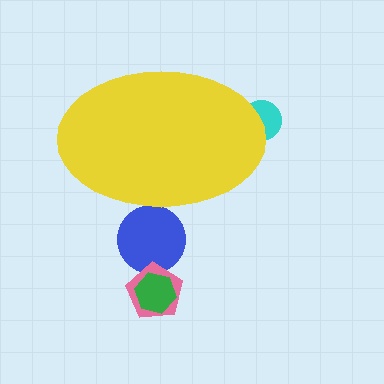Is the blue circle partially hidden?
Yes, the blue circle is partially hidden behind the yellow ellipse.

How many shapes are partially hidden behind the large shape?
2 shapes are partially hidden.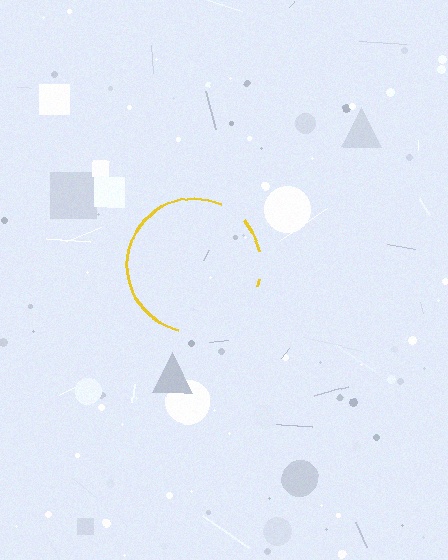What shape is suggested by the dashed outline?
The dashed outline suggests a circle.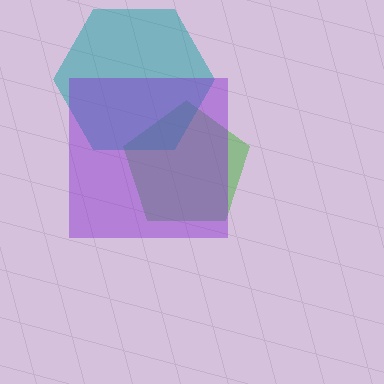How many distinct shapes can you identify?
There are 3 distinct shapes: a green pentagon, a teal hexagon, a purple square.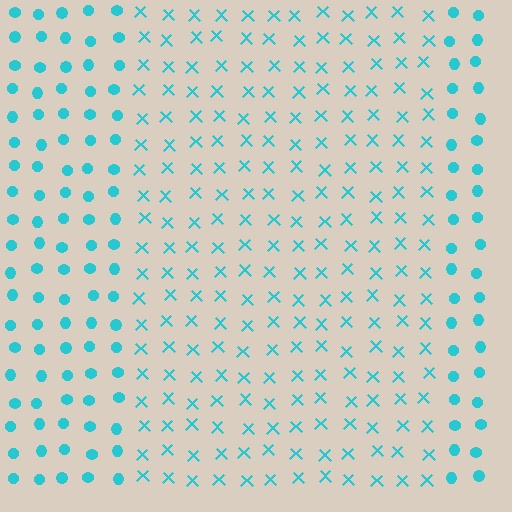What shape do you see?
I see a rectangle.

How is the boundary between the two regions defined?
The boundary is defined by a change in element shape: X marks inside vs. circles outside. All elements share the same color and spacing.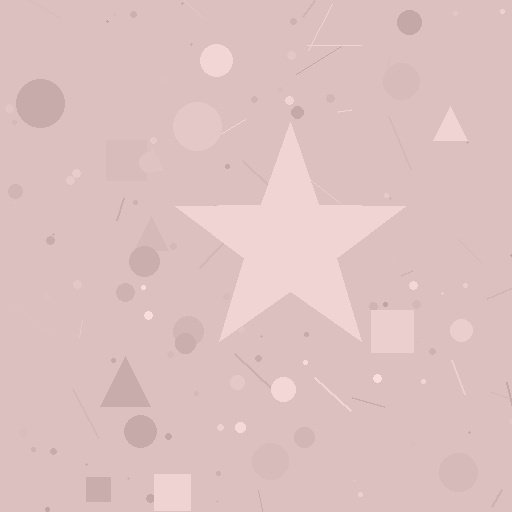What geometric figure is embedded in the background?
A star is embedded in the background.